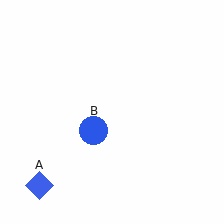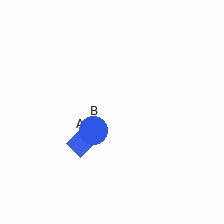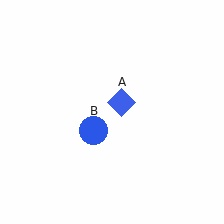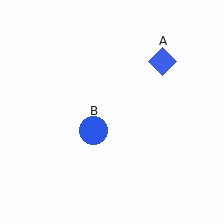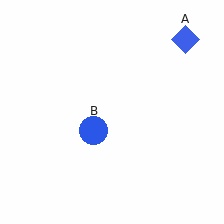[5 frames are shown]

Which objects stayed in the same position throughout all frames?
Blue circle (object B) remained stationary.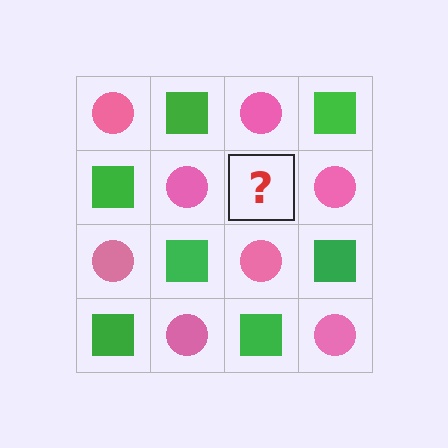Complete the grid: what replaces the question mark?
The question mark should be replaced with a green square.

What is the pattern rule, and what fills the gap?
The rule is that it alternates pink circle and green square in a checkerboard pattern. The gap should be filled with a green square.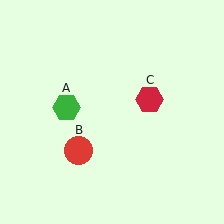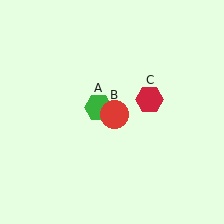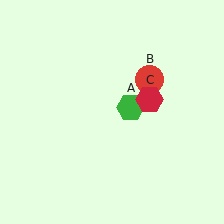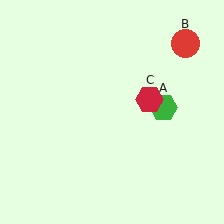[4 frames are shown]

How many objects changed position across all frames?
2 objects changed position: green hexagon (object A), red circle (object B).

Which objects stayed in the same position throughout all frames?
Red hexagon (object C) remained stationary.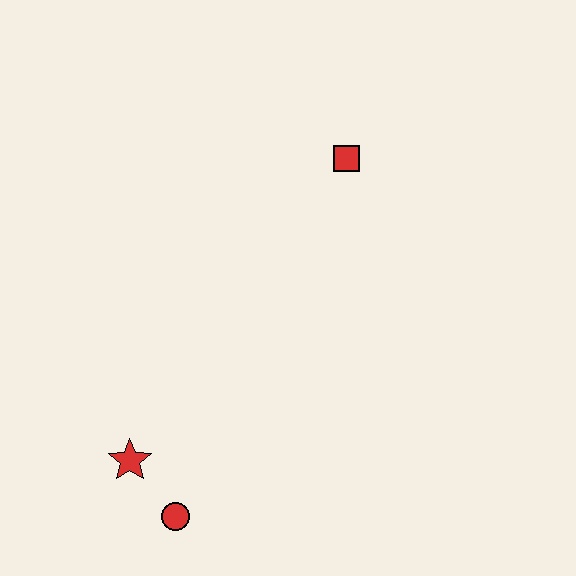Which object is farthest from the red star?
The red square is farthest from the red star.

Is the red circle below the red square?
Yes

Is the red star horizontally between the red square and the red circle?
No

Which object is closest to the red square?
The red star is closest to the red square.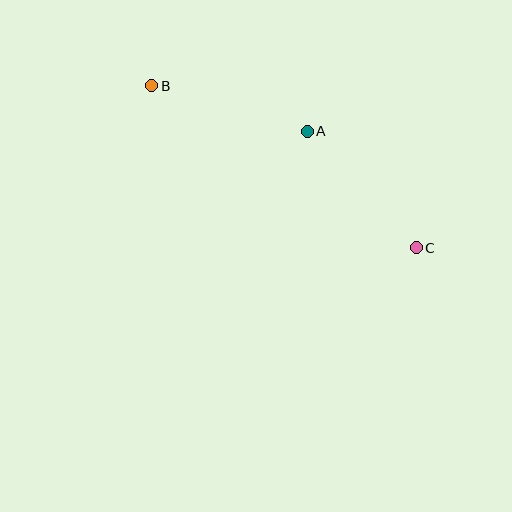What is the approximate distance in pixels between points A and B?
The distance between A and B is approximately 162 pixels.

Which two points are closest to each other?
Points A and C are closest to each other.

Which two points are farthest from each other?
Points B and C are farthest from each other.